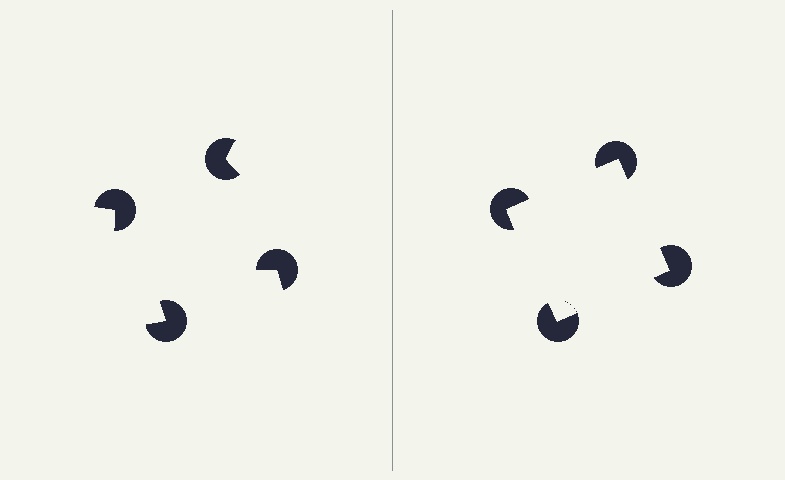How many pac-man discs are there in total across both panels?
8 — 4 on each side.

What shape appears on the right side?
An illusory square.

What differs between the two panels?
The pac-man discs are positioned identically on both sides; only the wedge orientations differ. On the right they align to a square; on the left they are misaligned.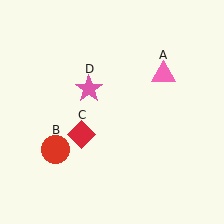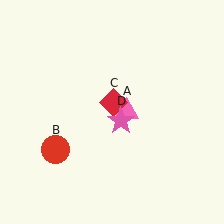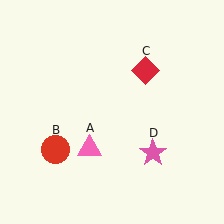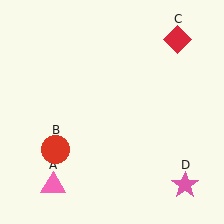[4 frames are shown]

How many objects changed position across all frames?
3 objects changed position: pink triangle (object A), red diamond (object C), pink star (object D).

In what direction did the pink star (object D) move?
The pink star (object D) moved down and to the right.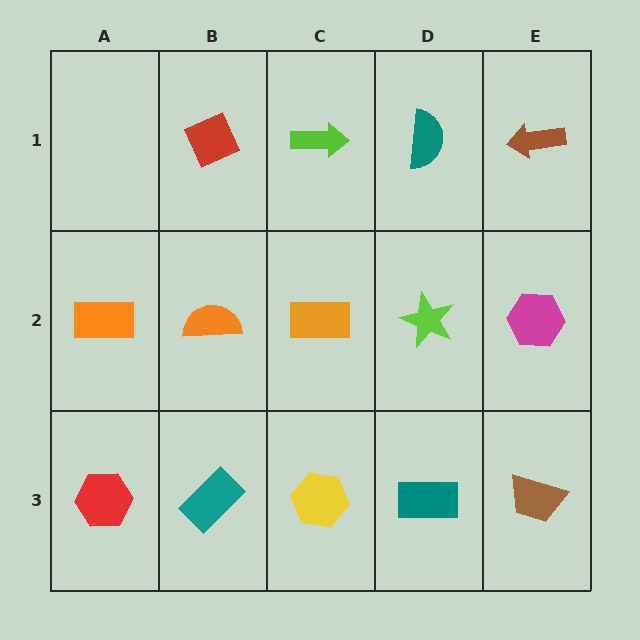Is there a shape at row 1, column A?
No, that cell is empty.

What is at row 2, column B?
An orange semicircle.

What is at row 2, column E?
A magenta hexagon.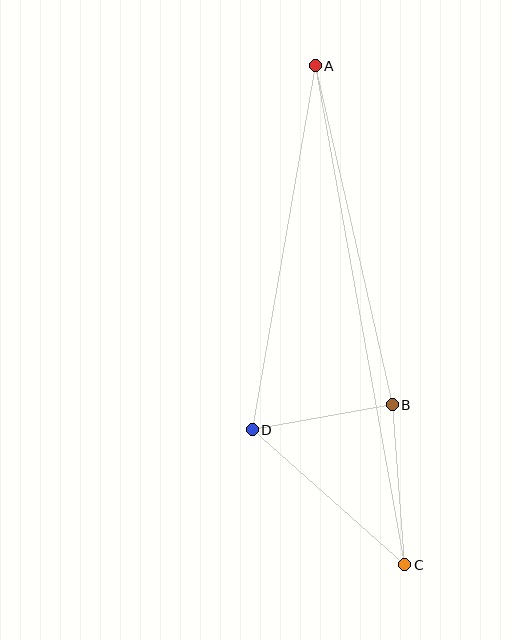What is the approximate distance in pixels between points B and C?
The distance between B and C is approximately 160 pixels.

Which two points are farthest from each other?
Points A and C are farthest from each other.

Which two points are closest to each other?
Points B and D are closest to each other.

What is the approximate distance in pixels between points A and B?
The distance between A and B is approximately 348 pixels.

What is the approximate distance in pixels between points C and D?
The distance between C and D is approximately 204 pixels.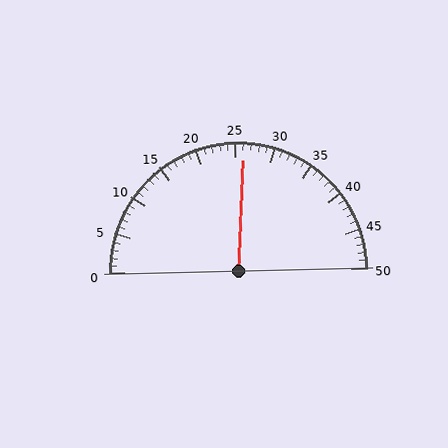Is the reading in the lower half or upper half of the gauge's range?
The reading is in the upper half of the range (0 to 50).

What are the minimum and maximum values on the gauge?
The gauge ranges from 0 to 50.